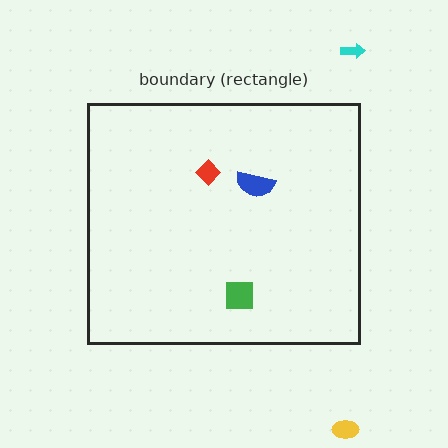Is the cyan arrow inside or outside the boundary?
Outside.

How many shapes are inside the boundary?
3 inside, 2 outside.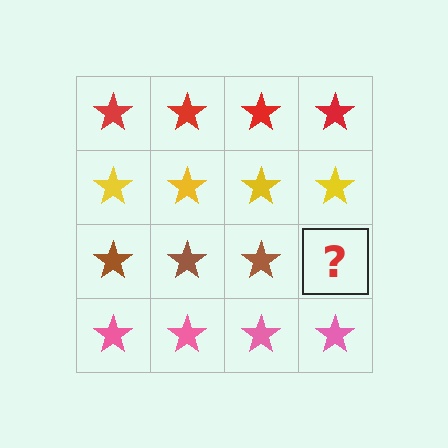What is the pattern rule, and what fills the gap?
The rule is that each row has a consistent color. The gap should be filled with a brown star.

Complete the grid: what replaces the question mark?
The question mark should be replaced with a brown star.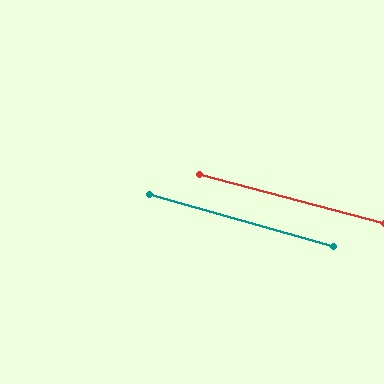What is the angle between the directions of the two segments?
Approximately 1 degree.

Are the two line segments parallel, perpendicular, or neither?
Parallel — their directions differ by only 1.1°.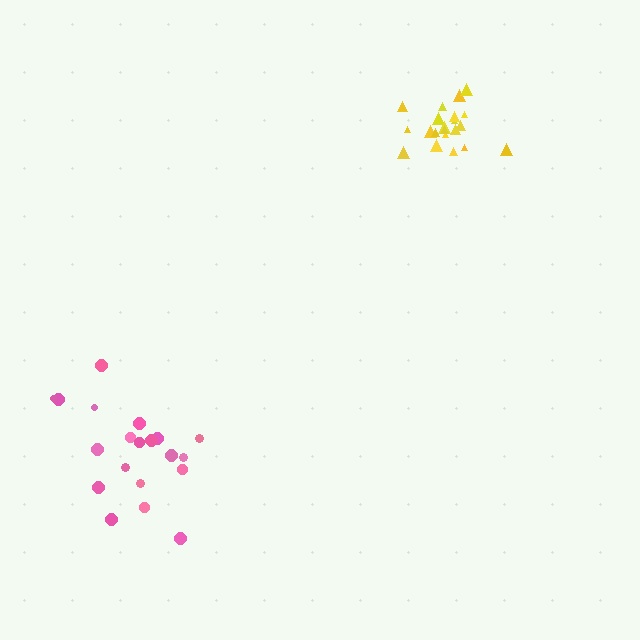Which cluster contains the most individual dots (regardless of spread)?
Yellow (21).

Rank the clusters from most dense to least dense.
yellow, pink.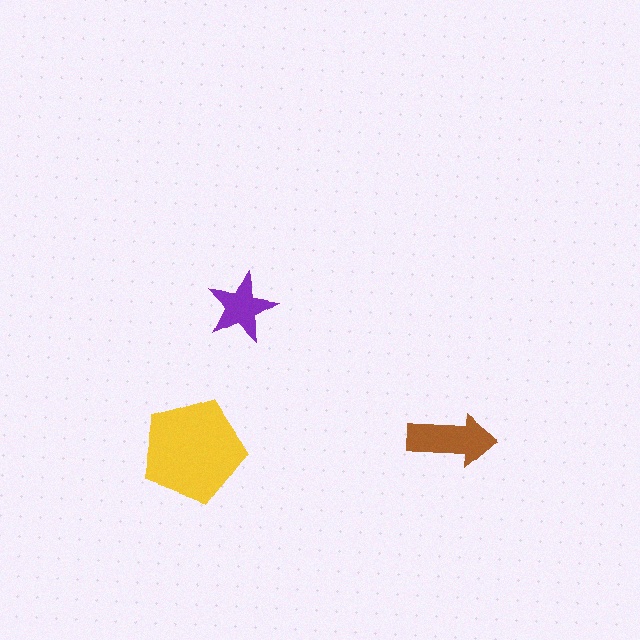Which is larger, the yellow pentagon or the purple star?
The yellow pentagon.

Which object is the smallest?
The purple star.